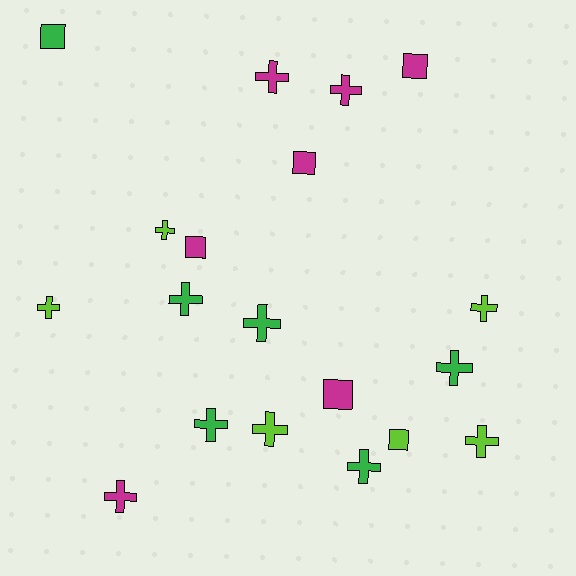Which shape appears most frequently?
Cross, with 13 objects.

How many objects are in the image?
There are 19 objects.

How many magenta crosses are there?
There are 3 magenta crosses.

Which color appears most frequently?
Magenta, with 7 objects.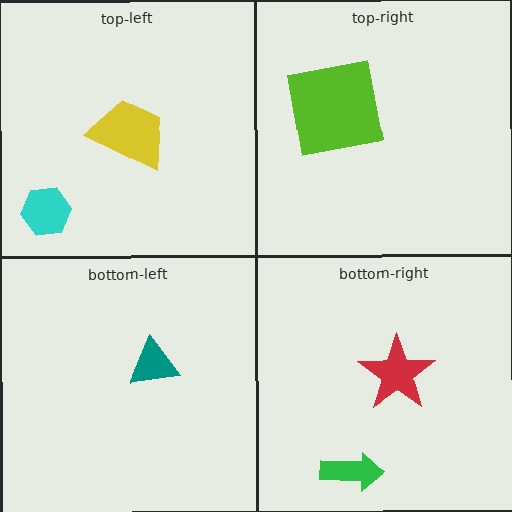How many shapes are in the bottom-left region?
1.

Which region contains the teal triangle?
The bottom-left region.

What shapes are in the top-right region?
The lime square.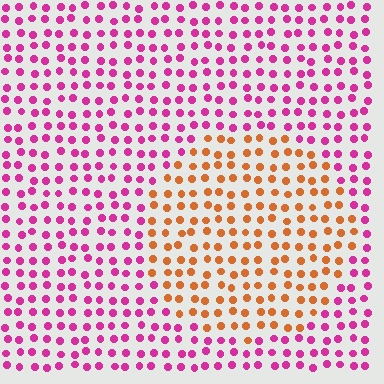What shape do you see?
I see a circle.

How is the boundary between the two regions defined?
The boundary is defined purely by a slight shift in hue (about 63 degrees). Spacing, size, and orientation are identical on both sides.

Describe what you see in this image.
The image is filled with small magenta elements in a uniform arrangement. A circle-shaped region is visible where the elements are tinted to a slightly different hue, forming a subtle color boundary.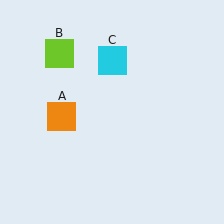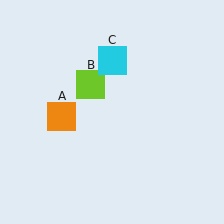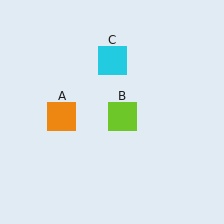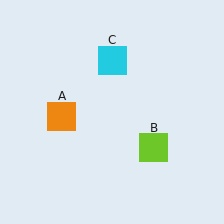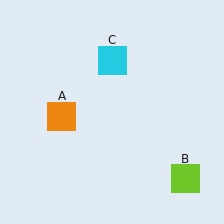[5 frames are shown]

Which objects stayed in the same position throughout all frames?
Orange square (object A) and cyan square (object C) remained stationary.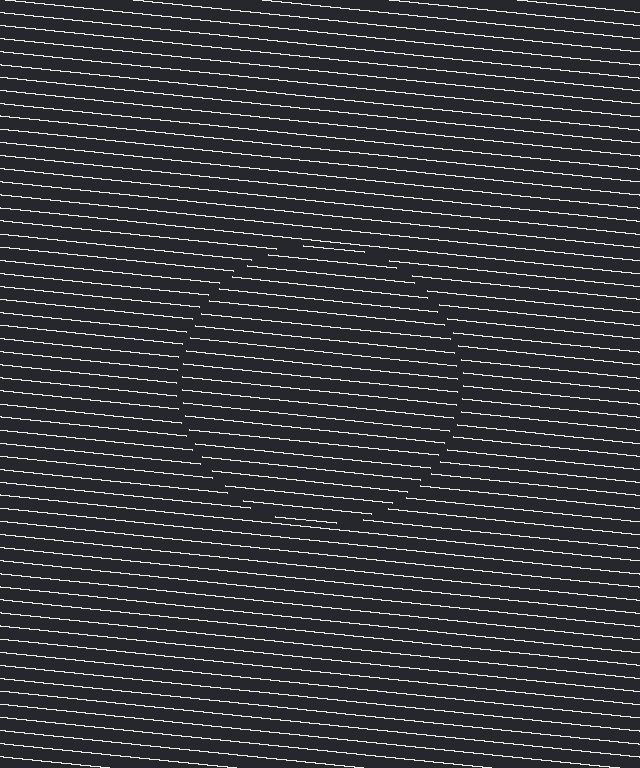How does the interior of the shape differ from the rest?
The interior of the shape contains the same grating, shifted by half a period — the contour is defined by the phase discontinuity where line-ends from the inner and outer gratings abut.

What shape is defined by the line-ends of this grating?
An illusory circle. The interior of the shape contains the same grating, shifted by half a period — the contour is defined by the phase discontinuity where line-ends from the inner and outer gratings abut.